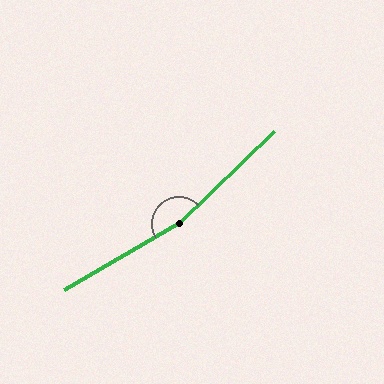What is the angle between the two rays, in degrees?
Approximately 166 degrees.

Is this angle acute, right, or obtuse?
It is obtuse.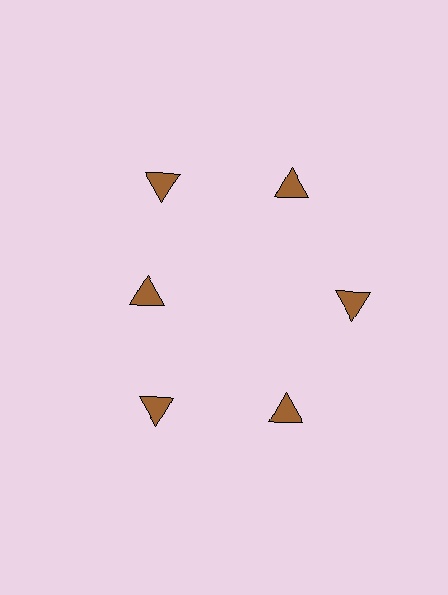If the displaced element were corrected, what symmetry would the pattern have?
It would have 6-fold rotational symmetry — the pattern would map onto itself every 60 degrees.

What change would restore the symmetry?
The symmetry would be restored by moving it outward, back onto the ring so that all 6 triangles sit at equal angles and equal distance from the center.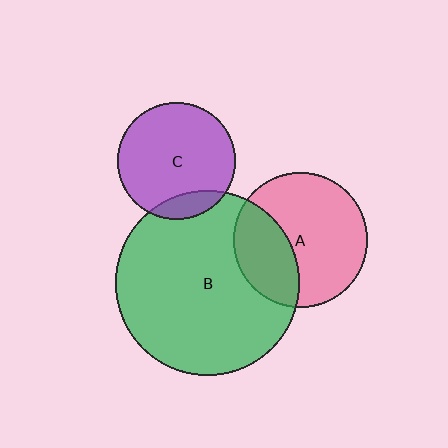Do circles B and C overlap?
Yes.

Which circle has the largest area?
Circle B (green).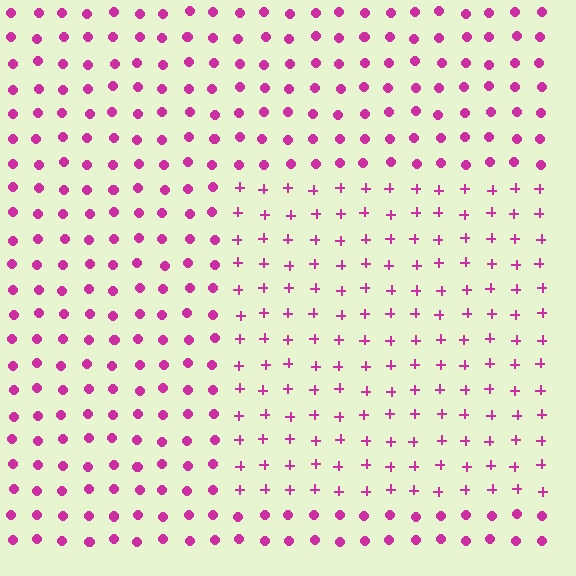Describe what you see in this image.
The image is filled with small magenta elements arranged in a uniform grid. A rectangle-shaped region contains plus signs, while the surrounding area contains circles. The boundary is defined purely by the change in element shape.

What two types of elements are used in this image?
The image uses plus signs inside the rectangle region and circles outside it.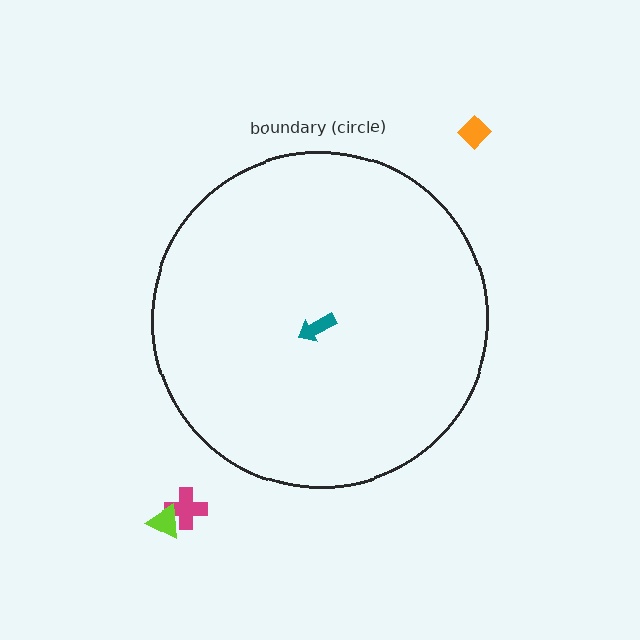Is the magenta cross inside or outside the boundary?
Outside.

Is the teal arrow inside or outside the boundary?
Inside.